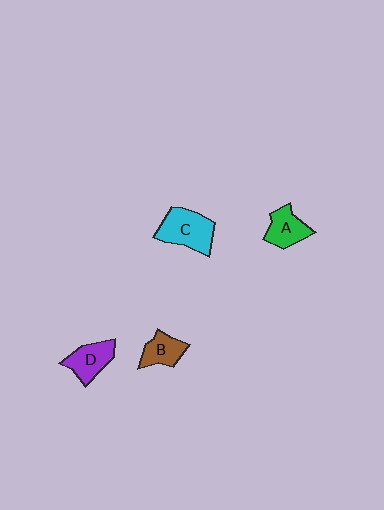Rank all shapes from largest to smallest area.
From largest to smallest: C (cyan), D (purple), A (green), B (brown).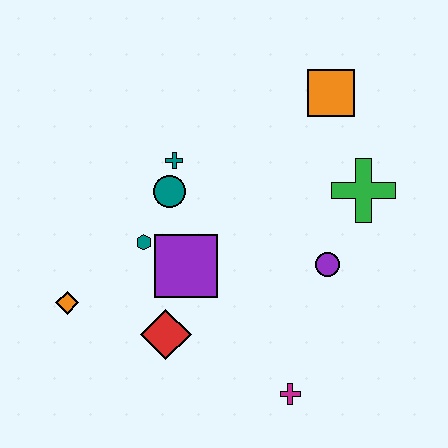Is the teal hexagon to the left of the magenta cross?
Yes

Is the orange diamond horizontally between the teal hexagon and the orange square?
No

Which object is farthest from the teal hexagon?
The orange square is farthest from the teal hexagon.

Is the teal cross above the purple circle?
Yes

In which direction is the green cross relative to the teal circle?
The green cross is to the right of the teal circle.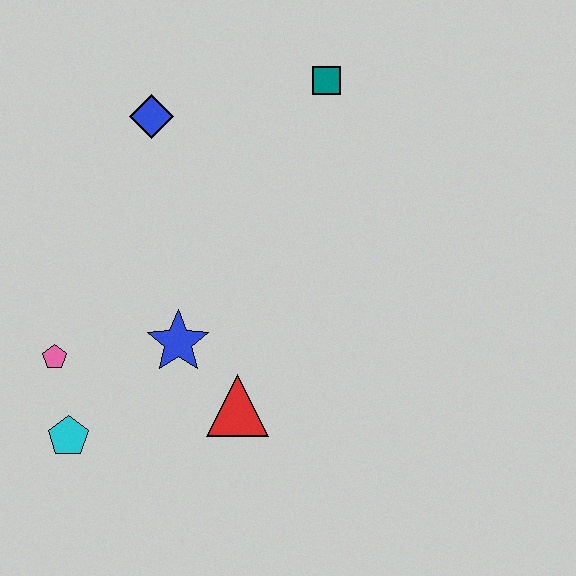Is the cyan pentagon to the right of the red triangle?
No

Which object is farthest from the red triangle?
The teal square is farthest from the red triangle.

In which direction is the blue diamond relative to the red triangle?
The blue diamond is above the red triangle.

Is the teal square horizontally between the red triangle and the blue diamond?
No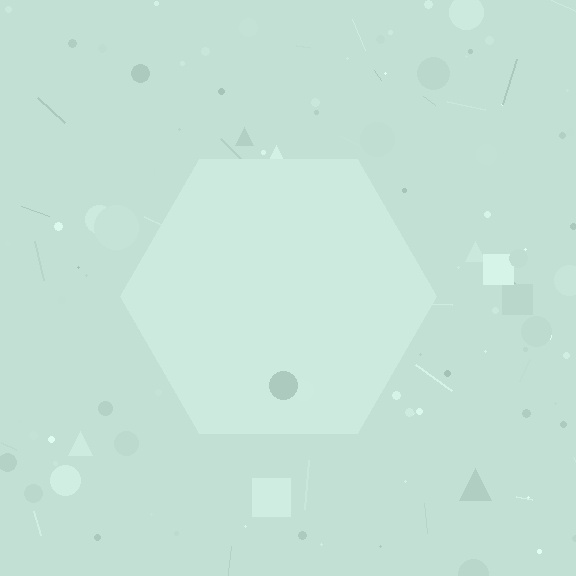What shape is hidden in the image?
A hexagon is hidden in the image.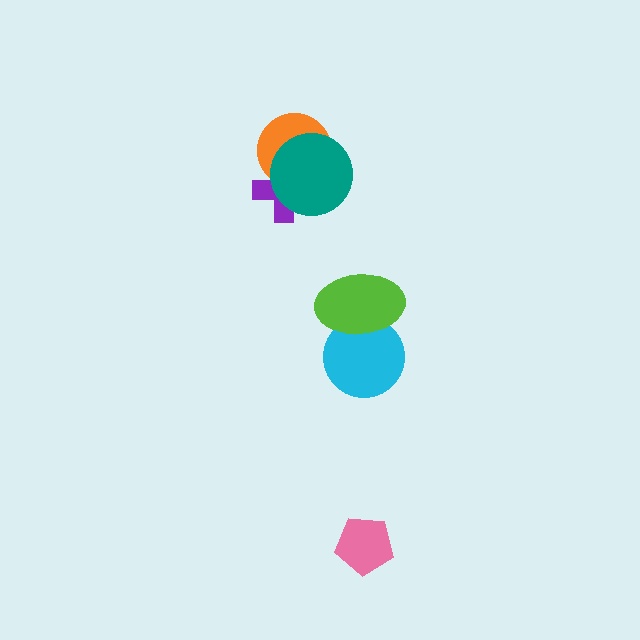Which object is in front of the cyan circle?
The lime ellipse is in front of the cyan circle.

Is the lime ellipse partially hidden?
No, no other shape covers it.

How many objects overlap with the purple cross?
2 objects overlap with the purple cross.